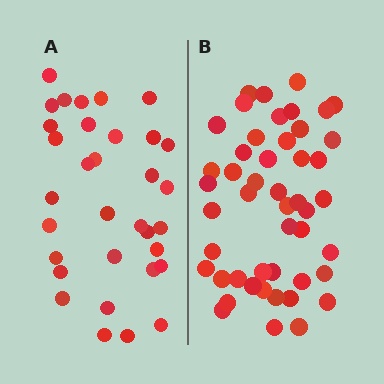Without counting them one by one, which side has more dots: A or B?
Region B (the right region) has more dots.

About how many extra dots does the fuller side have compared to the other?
Region B has approximately 15 more dots than region A.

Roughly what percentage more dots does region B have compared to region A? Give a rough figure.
About 45% more.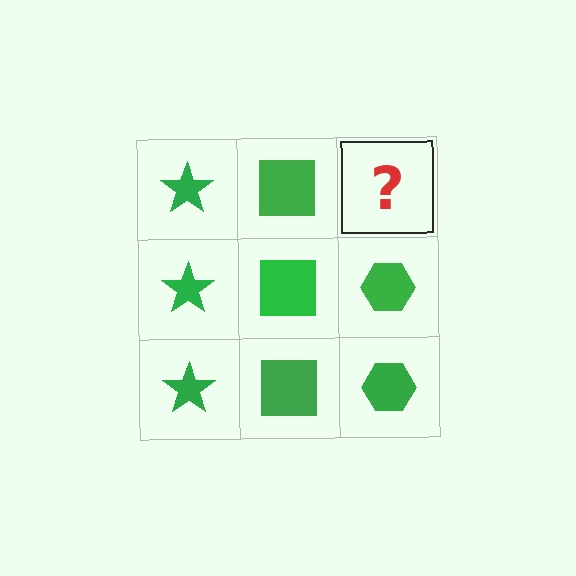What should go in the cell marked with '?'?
The missing cell should contain a green hexagon.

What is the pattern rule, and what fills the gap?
The rule is that each column has a consistent shape. The gap should be filled with a green hexagon.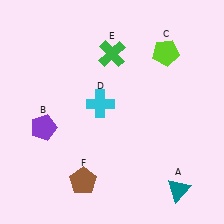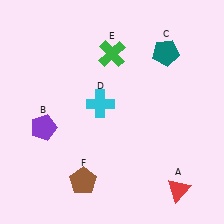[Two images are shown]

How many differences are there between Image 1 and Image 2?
There are 2 differences between the two images.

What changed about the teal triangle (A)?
In Image 1, A is teal. In Image 2, it changed to red.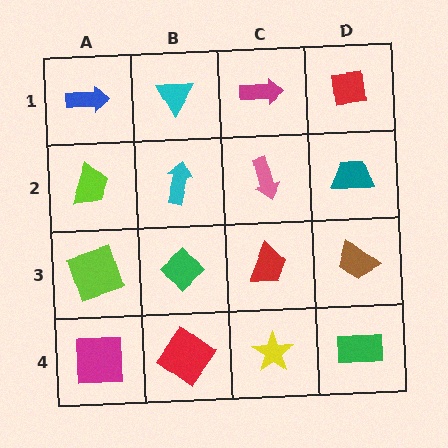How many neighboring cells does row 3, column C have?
4.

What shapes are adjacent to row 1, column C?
A pink arrow (row 2, column C), a cyan triangle (row 1, column B), a red square (row 1, column D).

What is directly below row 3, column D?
A green rectangle.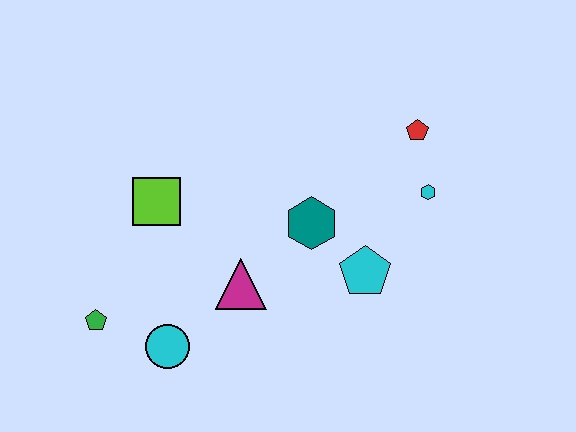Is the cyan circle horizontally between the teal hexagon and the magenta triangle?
No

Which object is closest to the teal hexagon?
The cyan pentagon is closest to the teal hexagon.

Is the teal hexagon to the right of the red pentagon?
No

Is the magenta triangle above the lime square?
No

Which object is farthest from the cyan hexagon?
The green pentagon is farthest from the cyan hexagon.